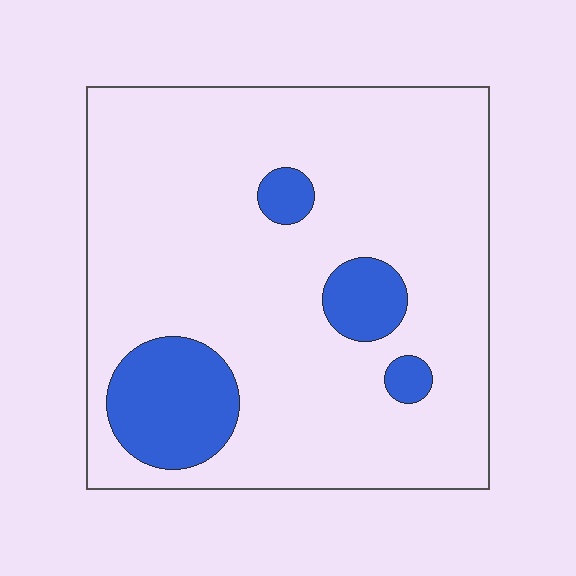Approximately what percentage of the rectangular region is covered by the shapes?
Approximately 15%.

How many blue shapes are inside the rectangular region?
4.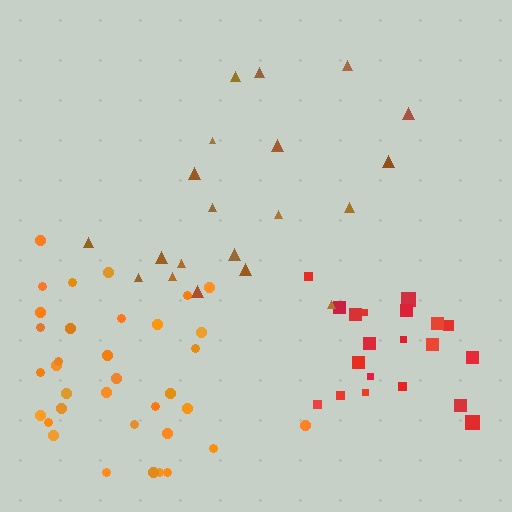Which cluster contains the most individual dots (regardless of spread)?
Orange (35).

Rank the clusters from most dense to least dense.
red, orange, brown.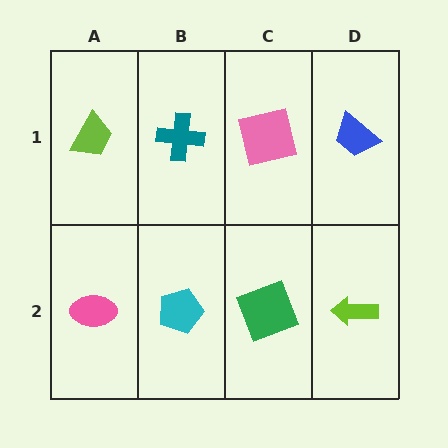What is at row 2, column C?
A green square.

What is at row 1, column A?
A lime trapezoid.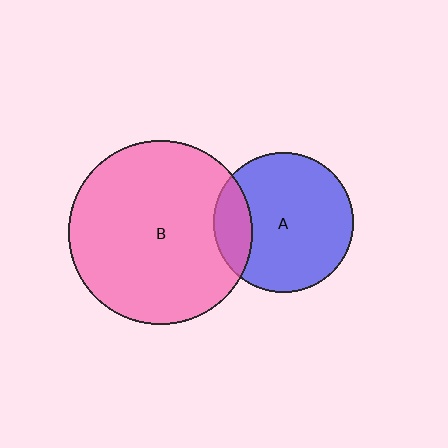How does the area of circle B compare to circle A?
Approximately 1.7 times.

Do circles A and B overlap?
Yes.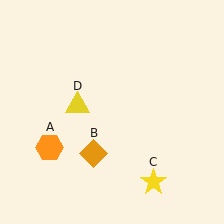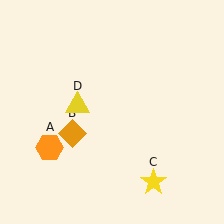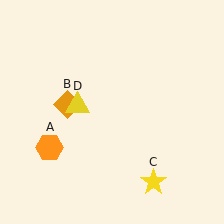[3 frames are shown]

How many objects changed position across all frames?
1 object changed position: orange diamond (object B).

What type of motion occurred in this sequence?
The orange diamond (object B) rotated clockwise around the center of the scene.